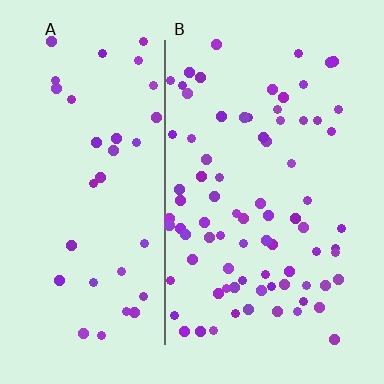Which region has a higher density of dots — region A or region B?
B (the right).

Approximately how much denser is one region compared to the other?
Approximately 2.2× — region B over region A.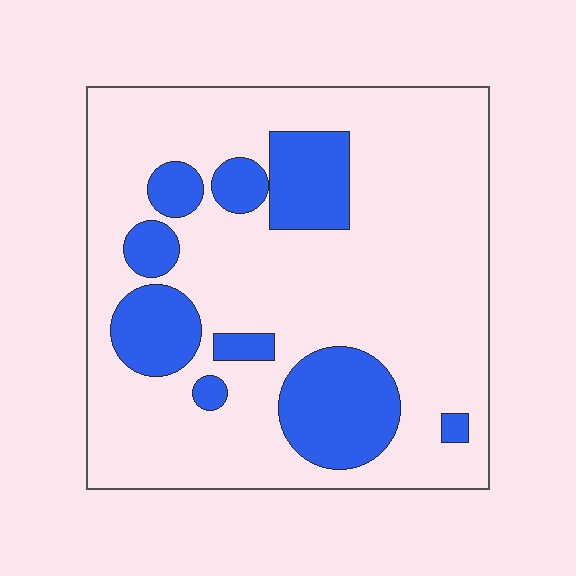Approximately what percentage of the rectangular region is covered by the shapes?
Approximately 25%.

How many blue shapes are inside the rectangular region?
9.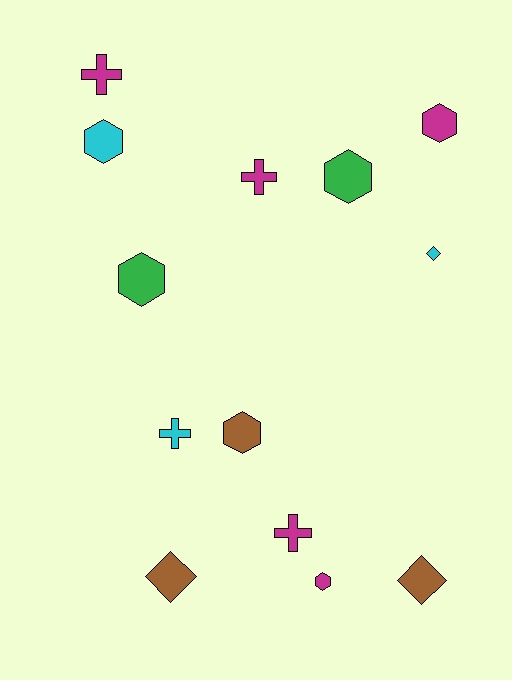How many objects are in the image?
There are 13 objects.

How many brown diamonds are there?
There are 2 brown diamonds.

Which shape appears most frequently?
Hexagon, with 6 objects.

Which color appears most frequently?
Magenta, with 5 objects.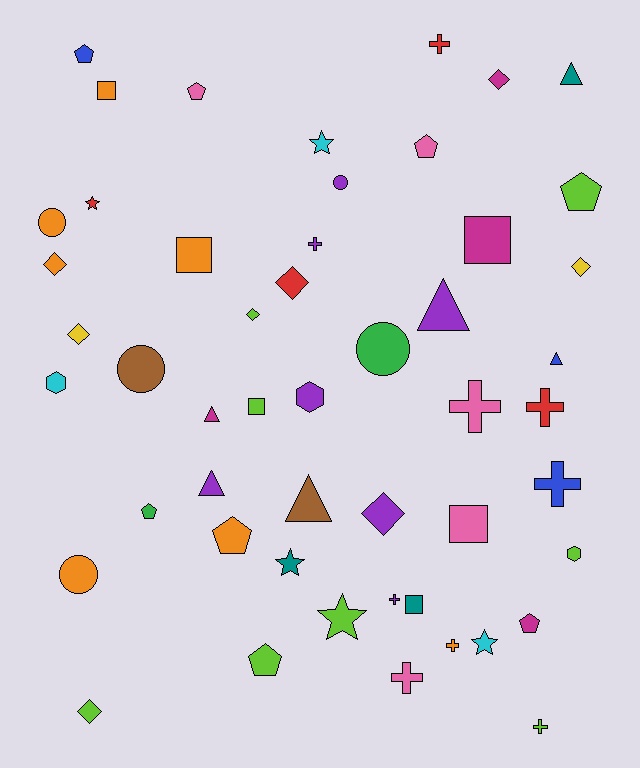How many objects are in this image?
There are 50 objects.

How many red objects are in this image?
There are 4 red objects.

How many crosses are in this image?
There are 9 crosses.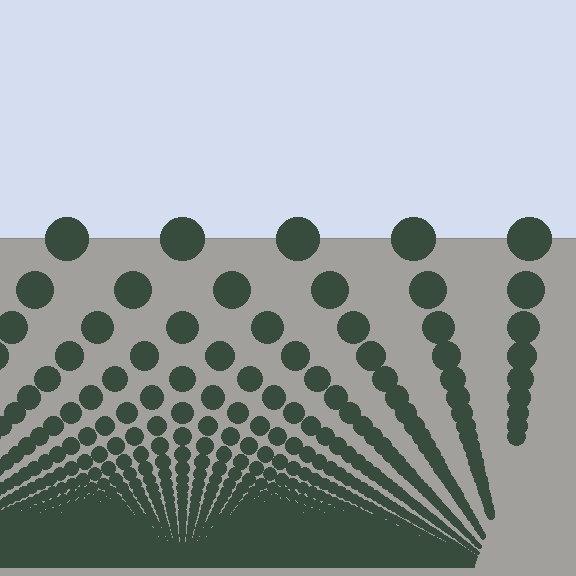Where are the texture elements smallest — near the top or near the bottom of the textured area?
Near the bottom.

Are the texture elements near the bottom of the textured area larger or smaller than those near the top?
Smaller. The gradient is inverted — elements near the bottom are smaller and denser.